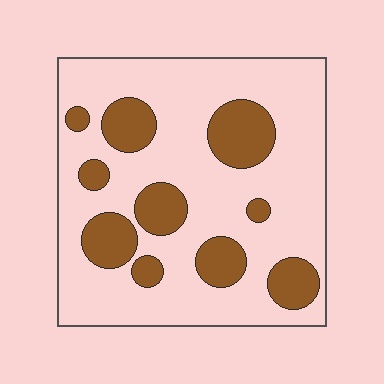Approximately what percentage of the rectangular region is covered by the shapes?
Approximately 25%.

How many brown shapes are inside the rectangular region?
10.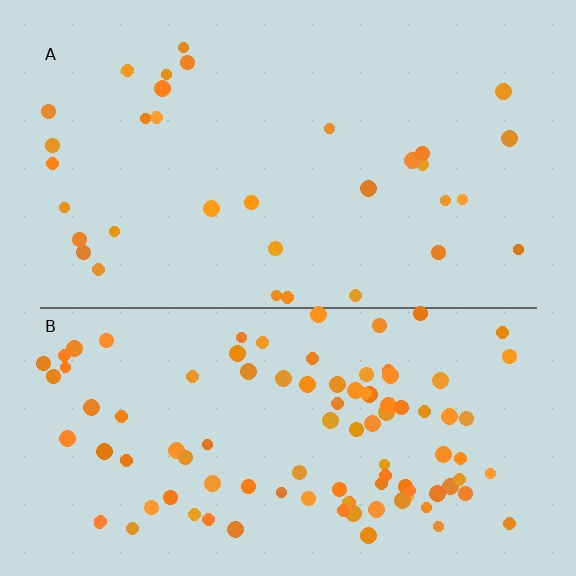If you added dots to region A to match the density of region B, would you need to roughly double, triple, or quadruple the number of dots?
Approximately triple.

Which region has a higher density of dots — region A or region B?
B (the bottom).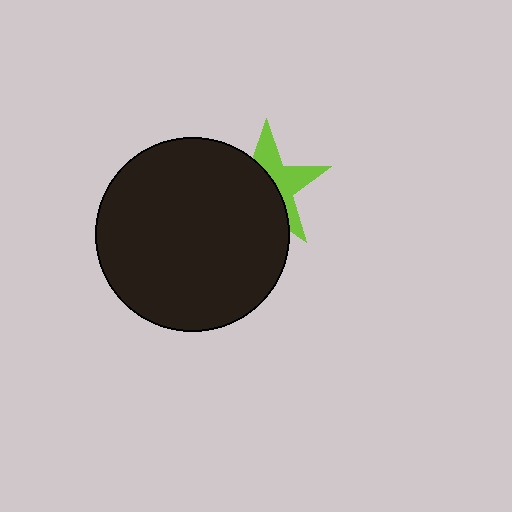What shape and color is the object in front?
The object in front is a black circle.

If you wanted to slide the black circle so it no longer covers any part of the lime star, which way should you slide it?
Slide it left — that is the most direct way to separate the two shapes.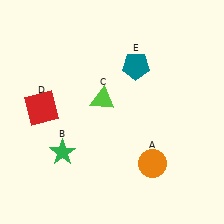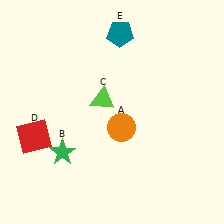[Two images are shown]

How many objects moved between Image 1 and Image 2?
3 objects moved between the two images.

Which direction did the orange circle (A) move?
The orange circle (A) moved up.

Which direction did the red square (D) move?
The red square (D) moved down.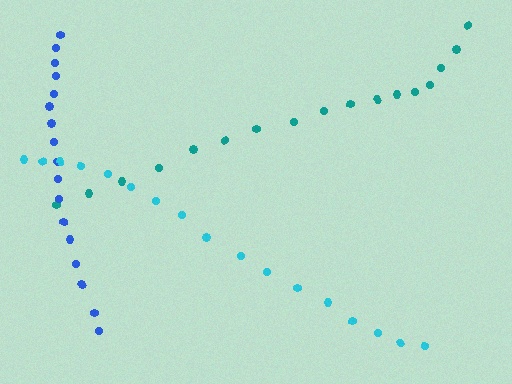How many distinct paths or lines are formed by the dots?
There are 3 distinct paths.